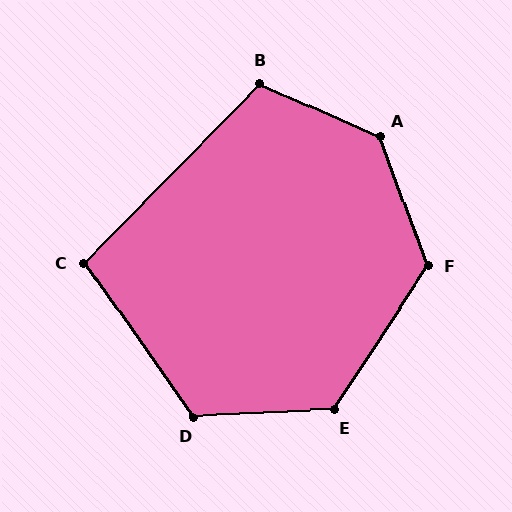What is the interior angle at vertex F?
Approximately 127 degrees (obtuse).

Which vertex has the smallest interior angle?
C, at approximately 100 degrees.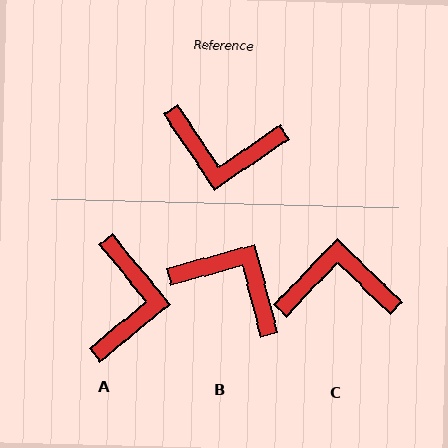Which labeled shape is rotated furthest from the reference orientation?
C, about 168 degrees away.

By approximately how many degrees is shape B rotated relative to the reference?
Approximately 161 degrees counter-clockwise.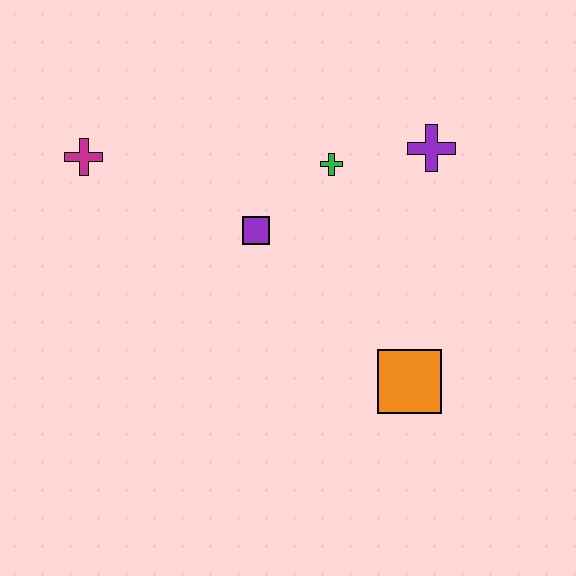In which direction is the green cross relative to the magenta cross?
The green cross is to the right of the magenta cross.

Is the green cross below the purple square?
No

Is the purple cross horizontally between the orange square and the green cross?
No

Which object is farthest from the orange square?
The magenta cross is farthest from the orange square.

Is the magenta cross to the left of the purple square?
Yes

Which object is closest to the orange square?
The purple square is closest to the orange square.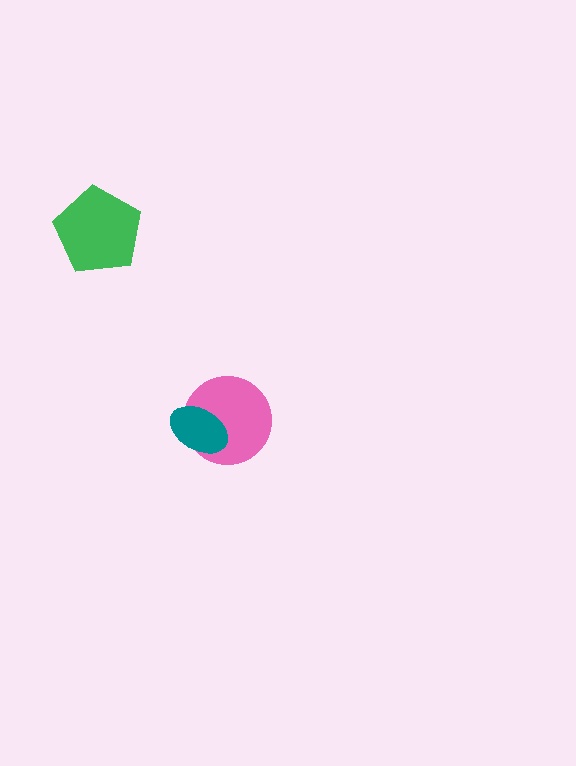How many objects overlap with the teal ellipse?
1 object overlaps with the teal ellipse.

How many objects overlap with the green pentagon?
0 objects overlap with the green pentagon.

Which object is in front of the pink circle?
The teal ellipse is in front of the pink circle.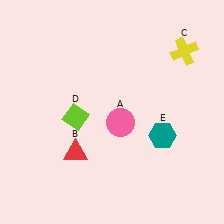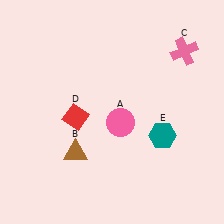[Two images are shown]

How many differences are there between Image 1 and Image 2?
There are 3 differences between the two images.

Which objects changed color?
B changed from red to brown. C changed from yellow to pink. D changed from lime to red.